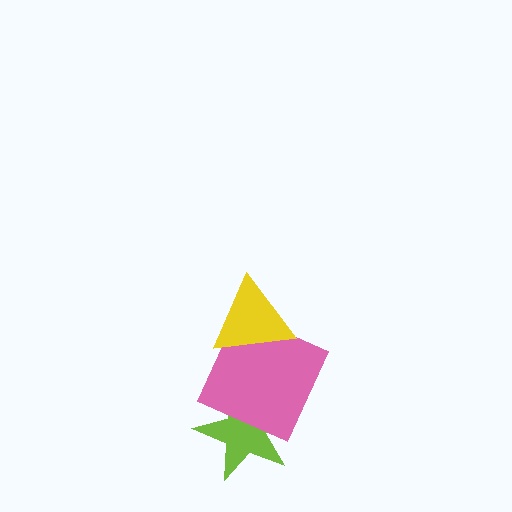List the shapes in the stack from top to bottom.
From top to bottom: the yellow triangle, the pink square, the lime star.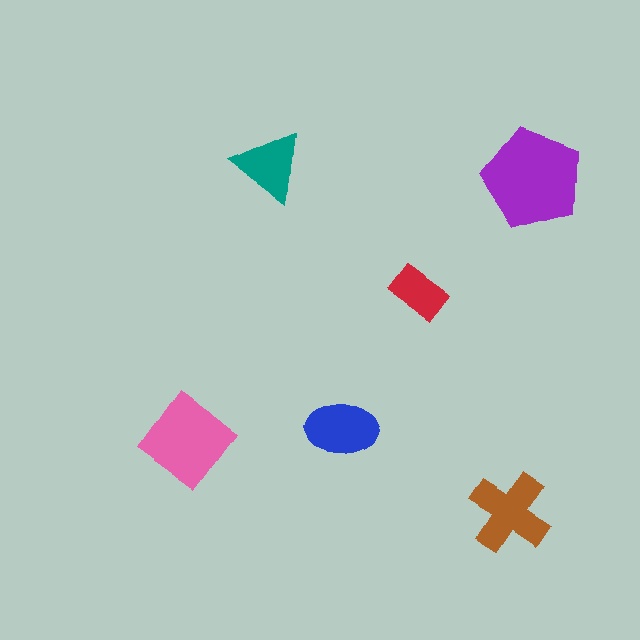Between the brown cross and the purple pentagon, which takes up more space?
The purple pentagon.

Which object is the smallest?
The red rectangle.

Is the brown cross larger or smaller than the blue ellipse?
Larger.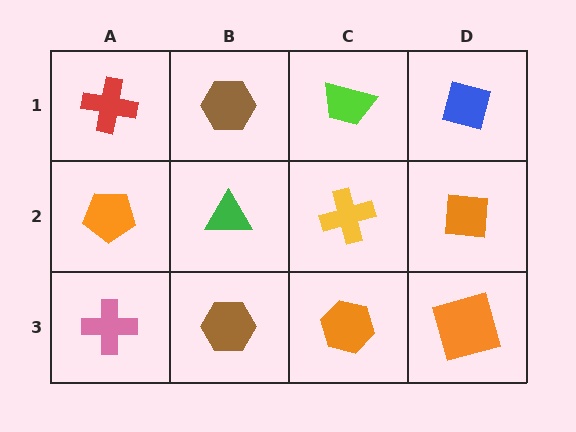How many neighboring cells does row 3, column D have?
2.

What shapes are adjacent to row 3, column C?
A yellow cross (row 2, column C), a brown hexagon (row 3, column B), an orange square (row 3, column D).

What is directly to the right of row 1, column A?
A brown hexagon.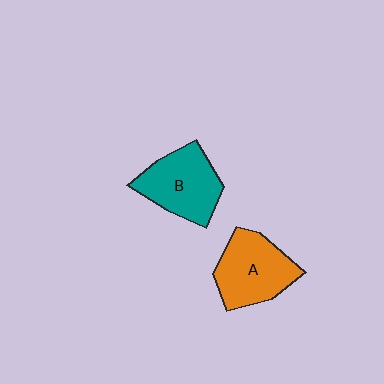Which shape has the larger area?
Shape B (teal).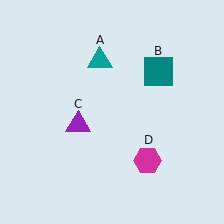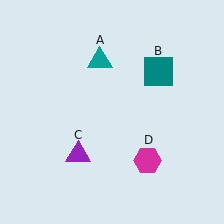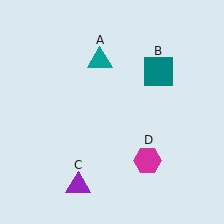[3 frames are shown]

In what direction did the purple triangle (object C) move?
The purple triangle (object C) moved down.